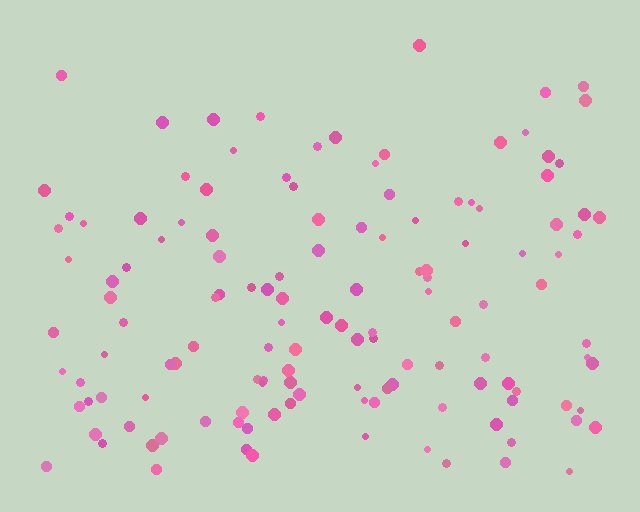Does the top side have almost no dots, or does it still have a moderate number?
Still a moderate number, just noticeably fewer than the bottom.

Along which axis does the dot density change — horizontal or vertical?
Vertical.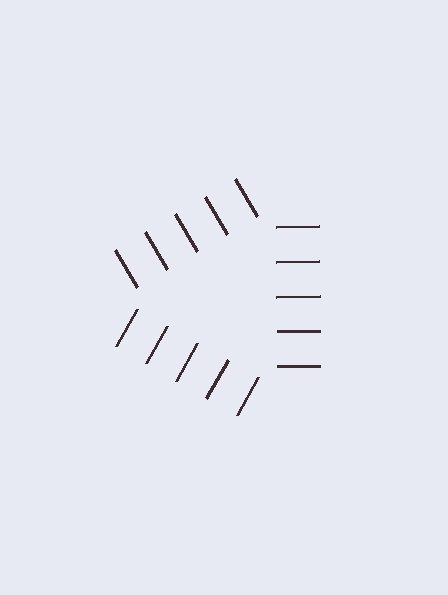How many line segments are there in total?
15 — 5 along each of the 3 edges.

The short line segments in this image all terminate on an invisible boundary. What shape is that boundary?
An illusory triangle — the line segments terminate on its edges but no continuous stroke is drawn.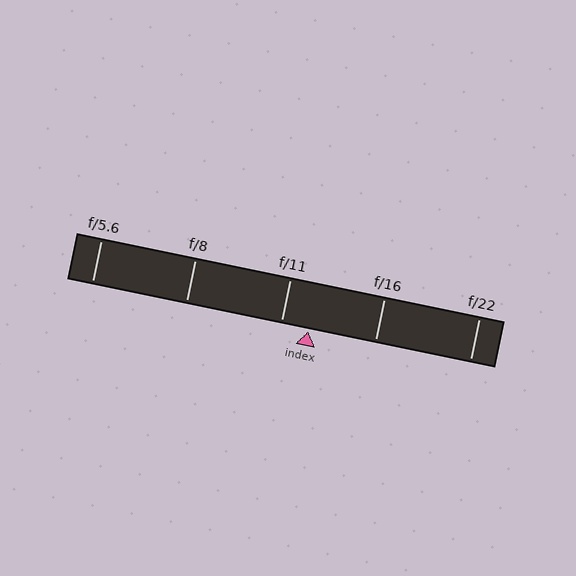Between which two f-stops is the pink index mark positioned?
The index mark is between f/11 and f/16.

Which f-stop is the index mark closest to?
The index mark is closest to f/11.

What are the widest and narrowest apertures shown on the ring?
The widest aperture shown is f/5.6 and the narrowest is f/22.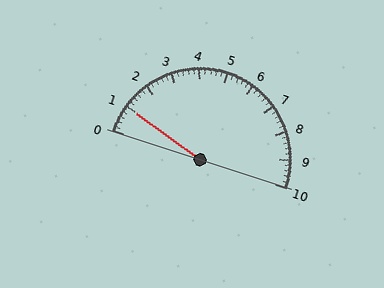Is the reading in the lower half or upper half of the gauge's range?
The reading is in the lower half of the range (0 to 10).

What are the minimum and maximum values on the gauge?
The gauge ranges from 0 to 10.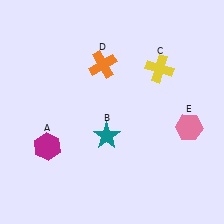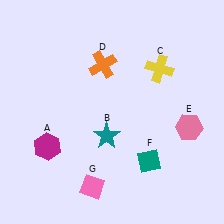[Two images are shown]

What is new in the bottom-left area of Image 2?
A pink diamond (G) was added in the bottom-left area of Image 2.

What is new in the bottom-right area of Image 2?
A teal diamond (F) was added in the bottom-right area of Image 2.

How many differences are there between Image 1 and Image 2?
There are 2 differences between the two images.